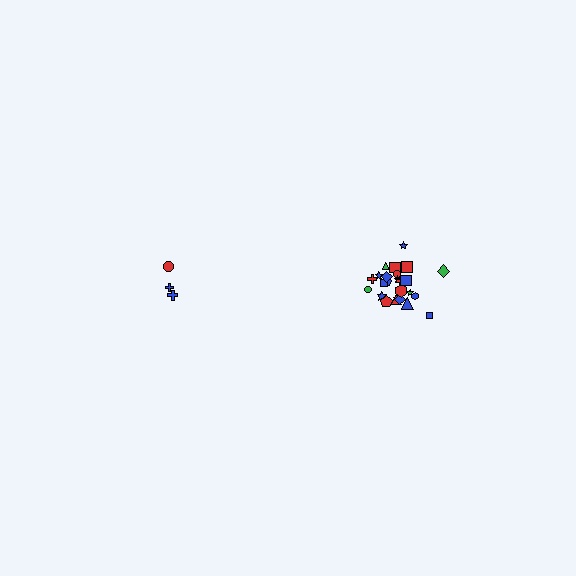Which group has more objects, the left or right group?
The right group.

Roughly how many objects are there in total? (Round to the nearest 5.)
Roughly 30 objects in total.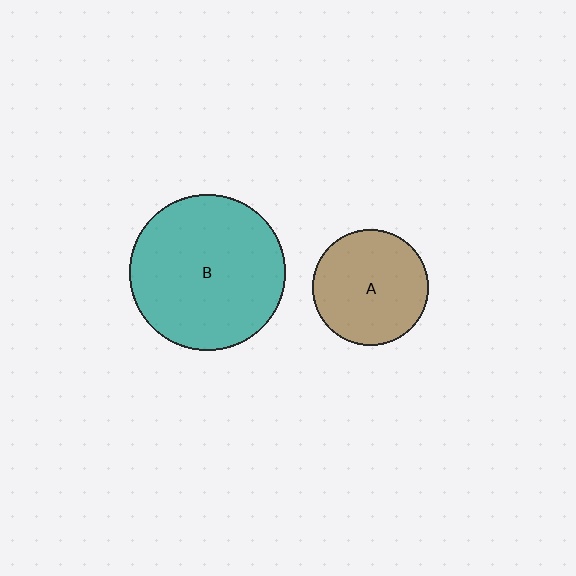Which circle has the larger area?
Circle B (teal).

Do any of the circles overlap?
No, none of the circles overlap.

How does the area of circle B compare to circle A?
Approximately 1.8 times.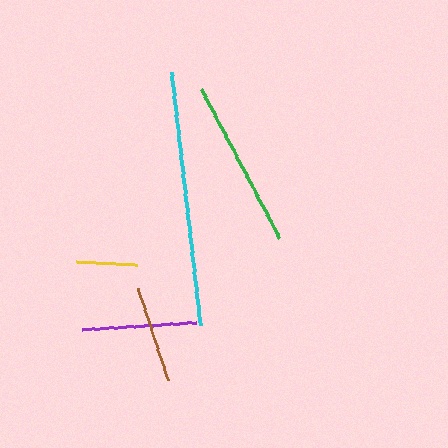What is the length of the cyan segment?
The cyan segment is approximately 255 pixels long.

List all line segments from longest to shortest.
From longest to shortest: cyan, green, purple, brown, yellow.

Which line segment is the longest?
The cyan line is the longest at approximately 255 pixels.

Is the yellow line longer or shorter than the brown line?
The brown line is longer than the yellow line.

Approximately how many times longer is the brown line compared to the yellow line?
The brown line is approximately 1.6 times the length of the yellow line.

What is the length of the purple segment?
The purple segment is approximately 114 pixels long.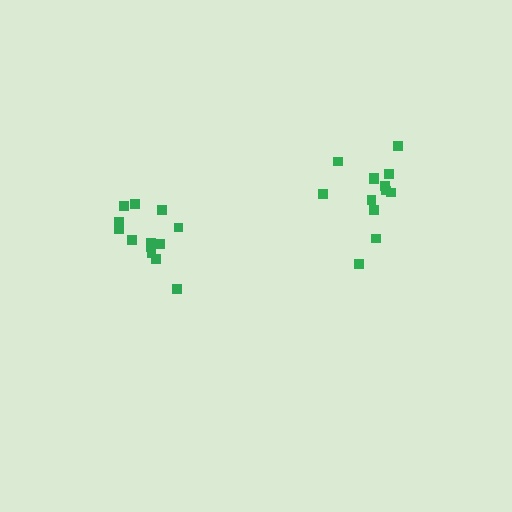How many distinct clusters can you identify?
There are 2 distinct clusters.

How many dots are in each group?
Group 1: 13 dots, Group 2: 13 dots (26 total).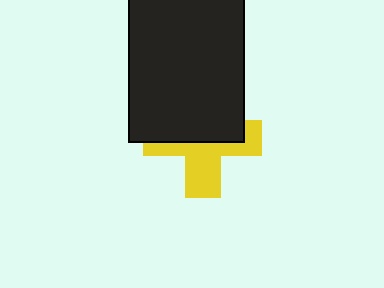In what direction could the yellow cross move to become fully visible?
The yellow cross could move down. That would shift it out from behind the black rectangle entirely.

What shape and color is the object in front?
The object in front is a black rectangle.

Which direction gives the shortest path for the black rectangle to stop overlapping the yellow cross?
Moving up gives the shortest separation.